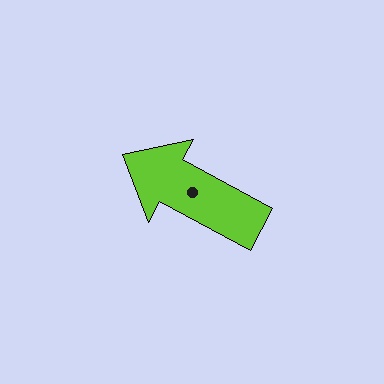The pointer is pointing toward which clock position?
Roughly 10 o'clock.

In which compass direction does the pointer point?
Northwest.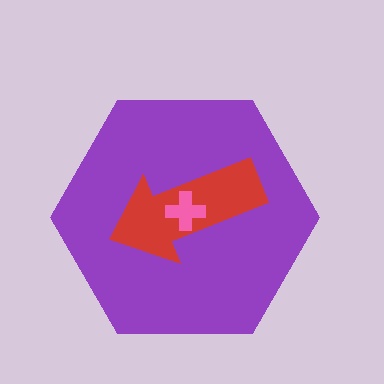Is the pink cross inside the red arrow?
Yes.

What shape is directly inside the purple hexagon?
The red arrow.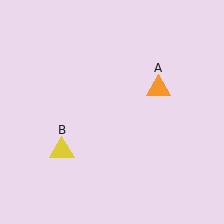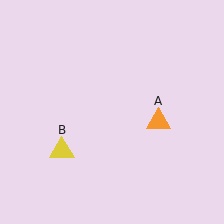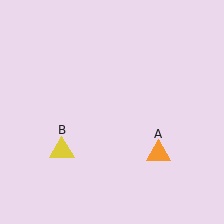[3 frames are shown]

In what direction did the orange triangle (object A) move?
The orange triangle (object A) moved down.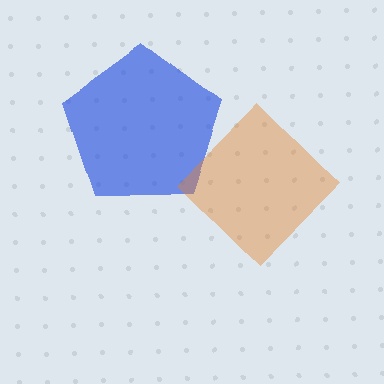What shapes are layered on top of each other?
The layered shapes are: a blue pentagon, an orange diamond.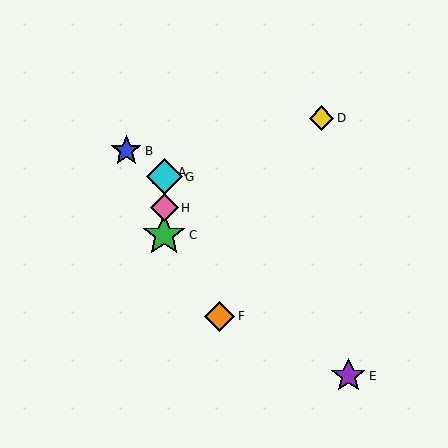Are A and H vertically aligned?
Yes, both are at x≈164.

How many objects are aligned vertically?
4 objects (A, C, G, H) are aligned vertically.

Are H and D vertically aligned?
No, H is at x≈164 and D is at x≈322.